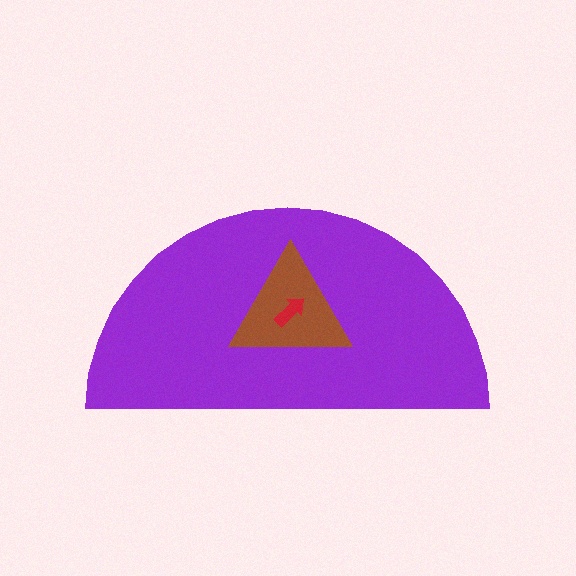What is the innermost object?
The red arrow.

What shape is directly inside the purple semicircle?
The brown triangle.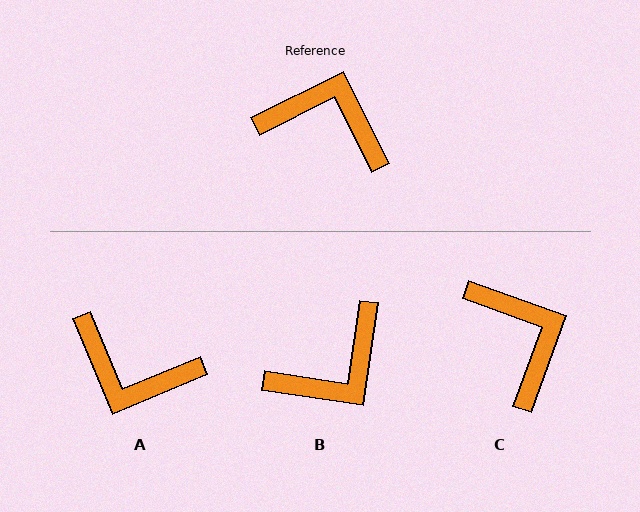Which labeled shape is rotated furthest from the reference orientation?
A, about 176 degrees away.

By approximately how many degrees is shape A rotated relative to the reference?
Approximately 176 degrees counter-clockwise.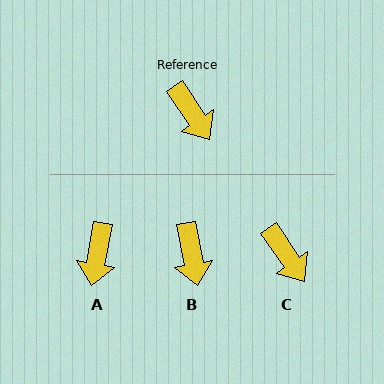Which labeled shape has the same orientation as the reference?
C.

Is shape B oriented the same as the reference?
No, it is off by about 23 degrees.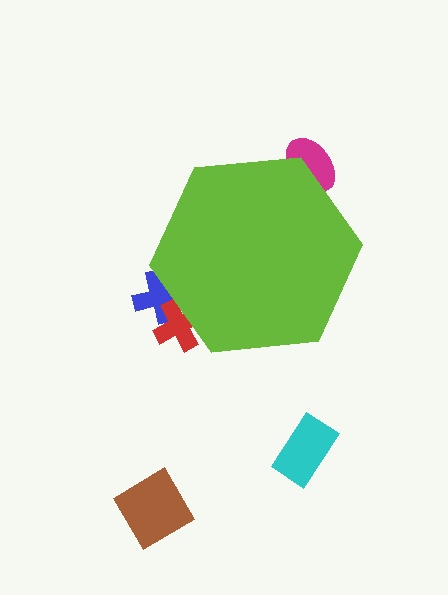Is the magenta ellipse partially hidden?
Yes, the magenta ellipse is partially hidden behind the lime hexagon.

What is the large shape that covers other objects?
A lime hexagon.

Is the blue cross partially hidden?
Yes, the blue cross is partially hidden behind the lime hexagon.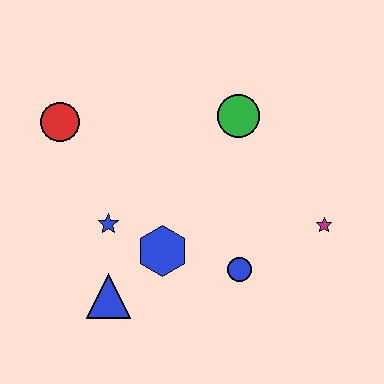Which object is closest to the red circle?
The blue star is closest to the red circle.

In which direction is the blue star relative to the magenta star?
The blue star is to the left of the magenta star.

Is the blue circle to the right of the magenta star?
No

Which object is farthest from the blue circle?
The red circle is farthest from the blue circle.